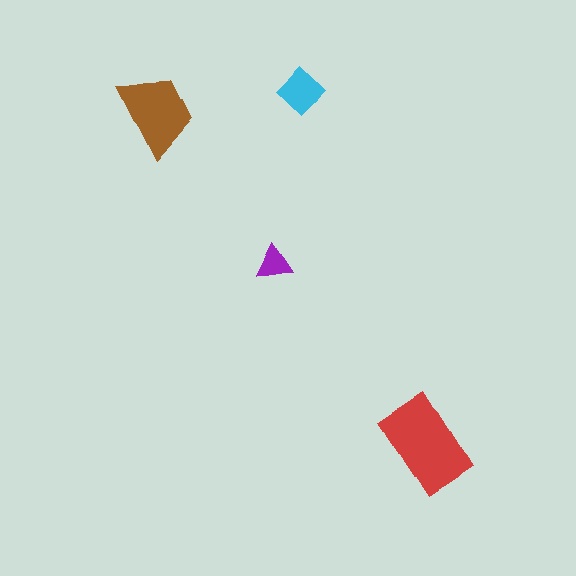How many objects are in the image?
There are 4 objects in the image.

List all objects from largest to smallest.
The red rectangle, the brown trapezoid, the cyan diamond, the purple triangle.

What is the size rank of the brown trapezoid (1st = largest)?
2nd.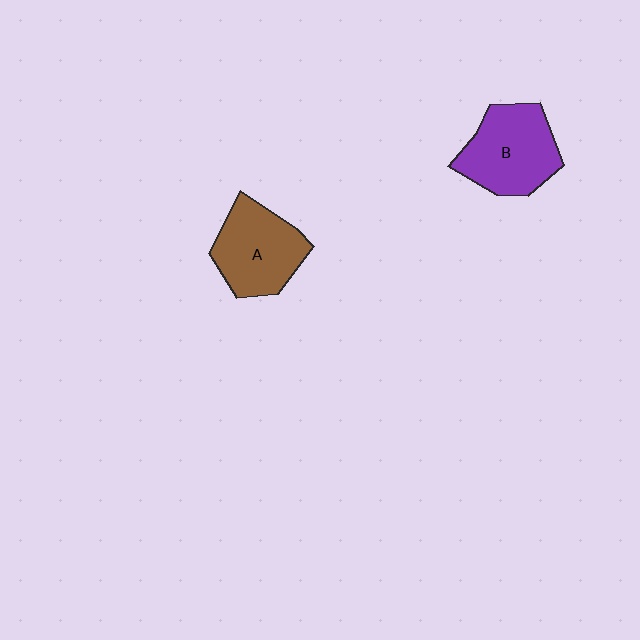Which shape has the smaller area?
Shape A (brown).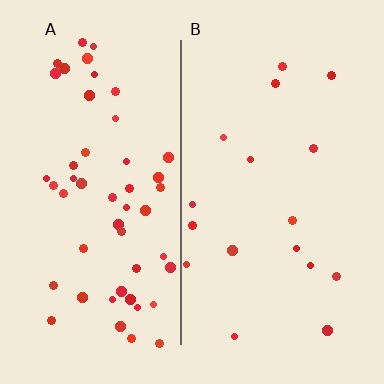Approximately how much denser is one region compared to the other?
Approximately 3.1× — region A over region B.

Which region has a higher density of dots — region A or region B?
A (the left).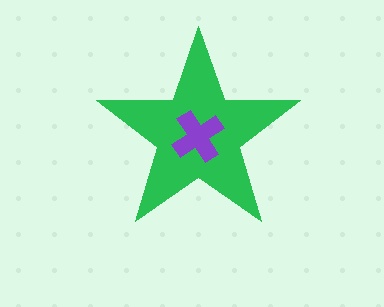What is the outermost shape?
The green star.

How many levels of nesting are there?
2.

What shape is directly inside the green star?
The purple cross.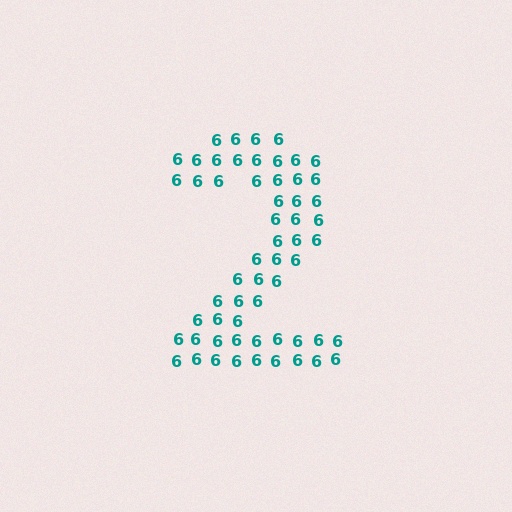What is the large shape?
The large shape is the digit 2.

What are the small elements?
The small elements are digit 6's.